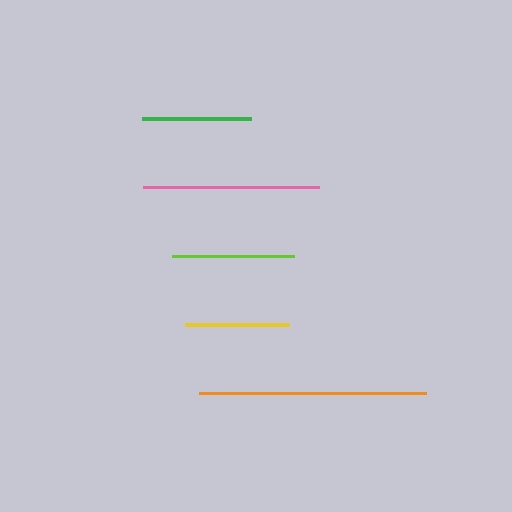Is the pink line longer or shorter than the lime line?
The pink line is longer than the lime line.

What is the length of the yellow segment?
The yellow segment is approximately 105 pixels long.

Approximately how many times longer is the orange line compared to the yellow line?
The orange line is approximately 2.2 times the length of the yellow line.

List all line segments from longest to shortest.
From longest to shortest: orange, pink, lime, green, yellow.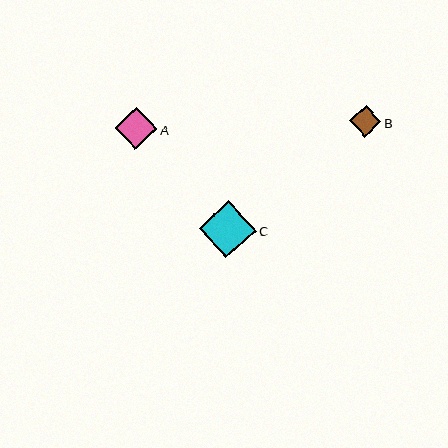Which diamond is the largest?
Diamond C is the largest with a size of approximately 57 pixels.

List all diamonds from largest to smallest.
From largest to smallest: C, A, B.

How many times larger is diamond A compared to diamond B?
Diamond A is approximately 1.3 times the size of diamond B.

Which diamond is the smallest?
Diamond B is the smallest with a size of approximately 32 pixels.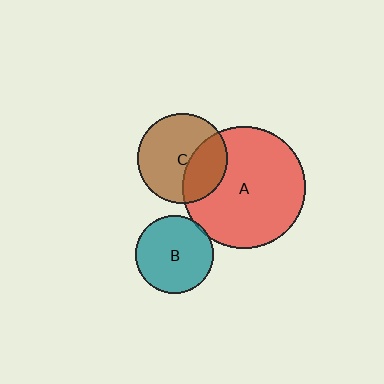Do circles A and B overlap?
Yes.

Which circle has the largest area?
Circle A (red).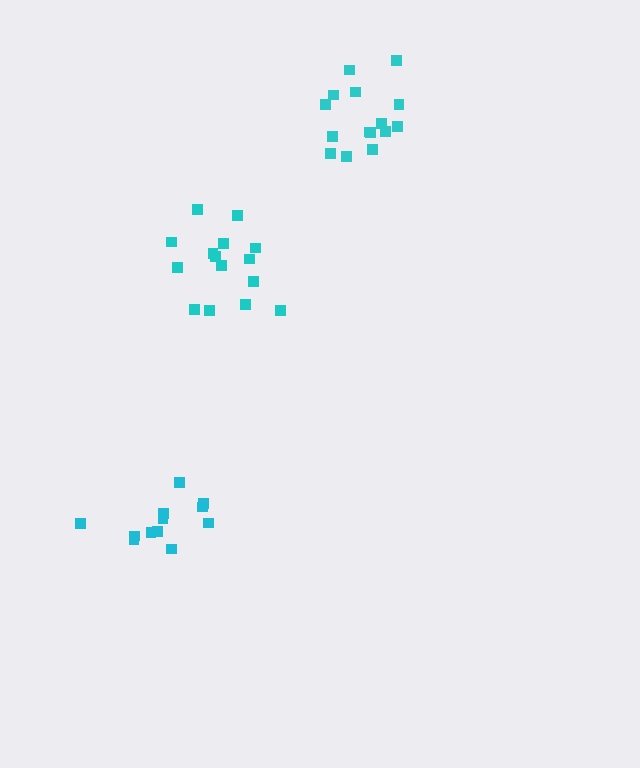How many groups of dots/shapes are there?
There are 3 groups.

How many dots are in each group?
Group 1: 15 dots, Group 2: 16 dots, Group 3: 12 dots (43 total).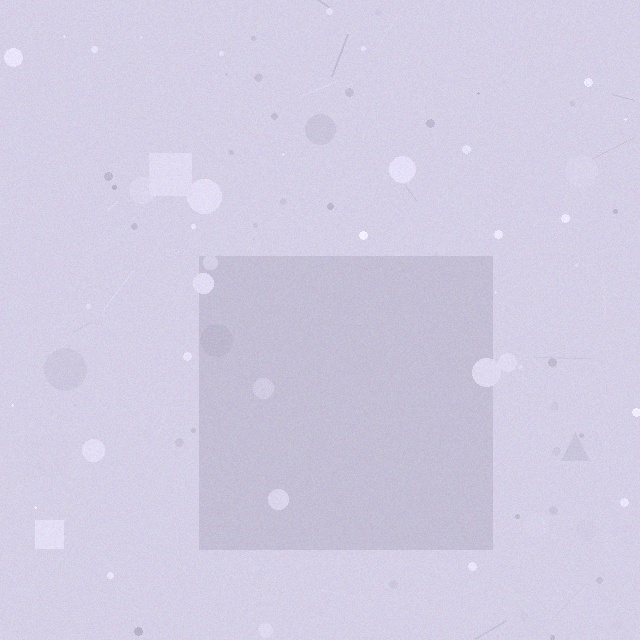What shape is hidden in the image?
A square is hidden in the image.